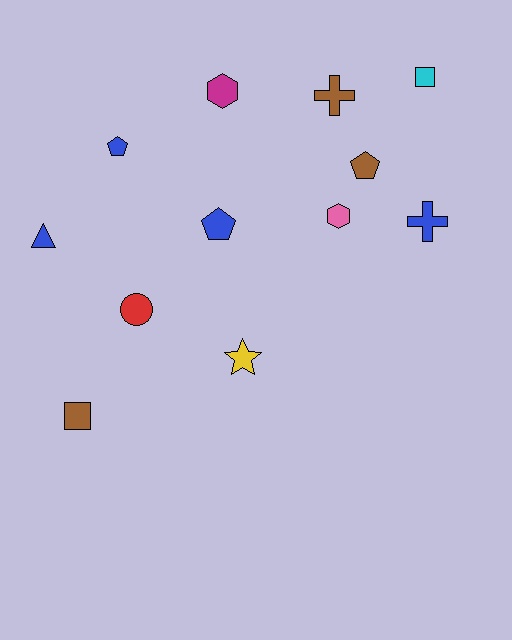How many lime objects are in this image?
There are no lime objects.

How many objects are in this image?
There are 12 objects.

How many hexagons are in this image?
There are 2 hexagons.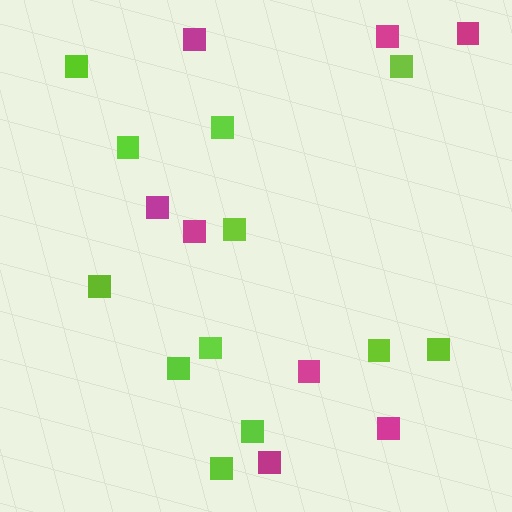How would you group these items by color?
There are 2 groups: one group of magenta squares (8) and one group of lime squares (12).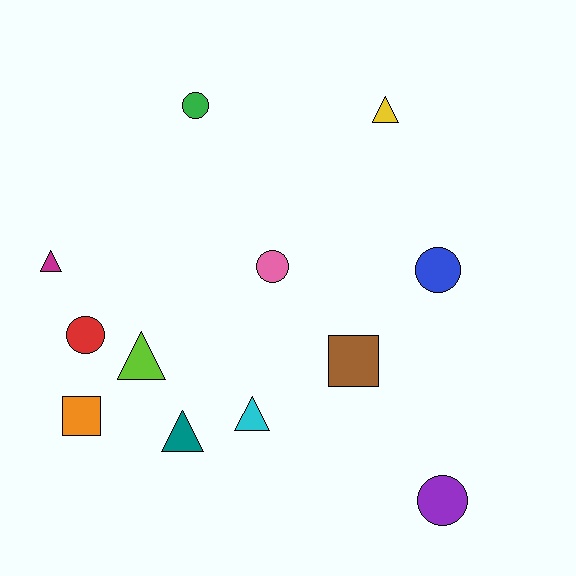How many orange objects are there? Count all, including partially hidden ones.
There is 1 orange object.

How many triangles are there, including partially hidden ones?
There are 5 triangles.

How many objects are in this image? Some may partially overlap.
There are 12 objects.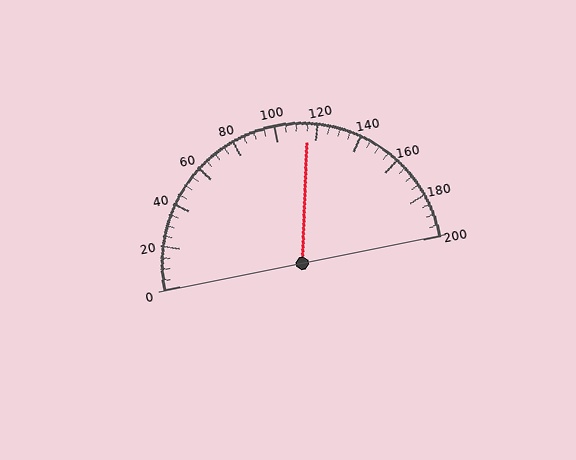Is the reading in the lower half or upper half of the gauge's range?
The reading is in the upper half of the range (0 to 200).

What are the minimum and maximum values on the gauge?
The gauge ranges from 0 to 200.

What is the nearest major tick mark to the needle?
The nearest major tick mark is 120.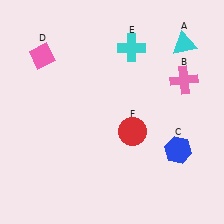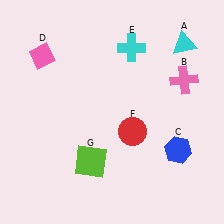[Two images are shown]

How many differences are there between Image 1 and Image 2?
There is 1 difference between the two images.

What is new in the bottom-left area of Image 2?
A lime square (G) was added in the bottom-left area of Image 2.